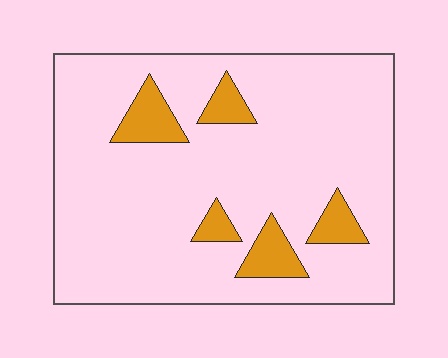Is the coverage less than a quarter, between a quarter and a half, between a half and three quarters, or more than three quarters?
Less than a quarter.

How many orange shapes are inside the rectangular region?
5.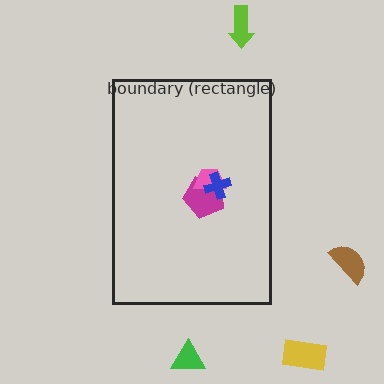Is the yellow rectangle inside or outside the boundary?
Outside.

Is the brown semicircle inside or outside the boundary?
Outside.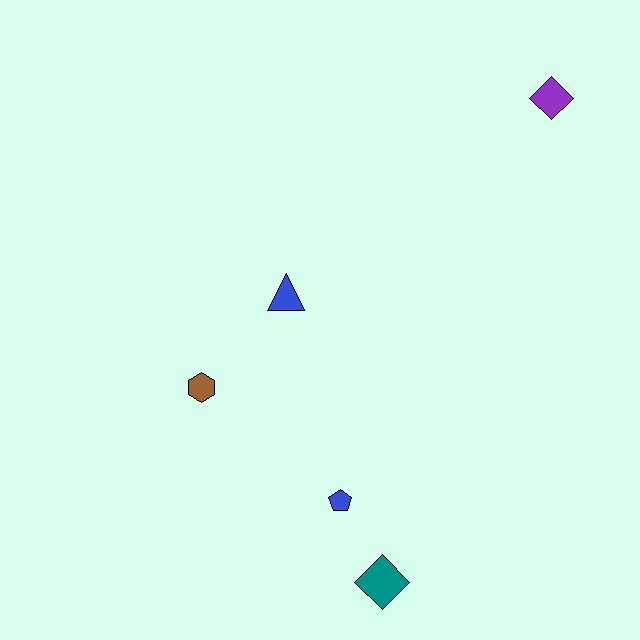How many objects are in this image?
There are 5 objects.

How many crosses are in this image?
There are no crosses.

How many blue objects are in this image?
There are 2 blue objects.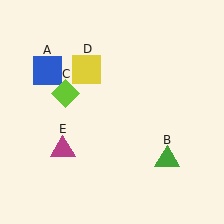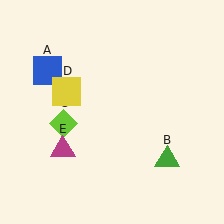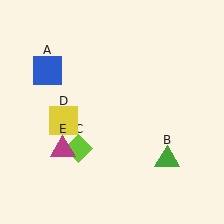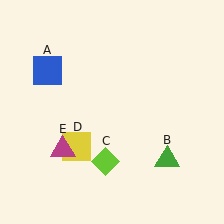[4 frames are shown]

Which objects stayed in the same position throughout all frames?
Blue square (object A) and green triangle (object B) and magenta triangle (object E) remained stationary.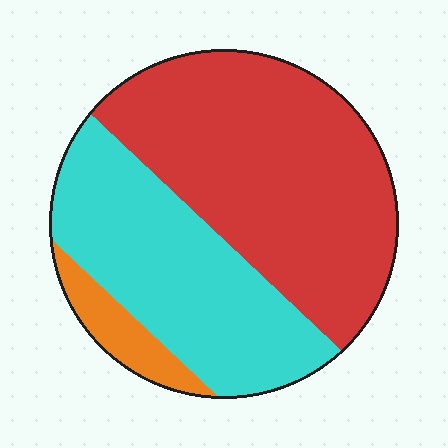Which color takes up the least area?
Orange, at roughly 10%.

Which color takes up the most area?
Red, at roughly 55%.